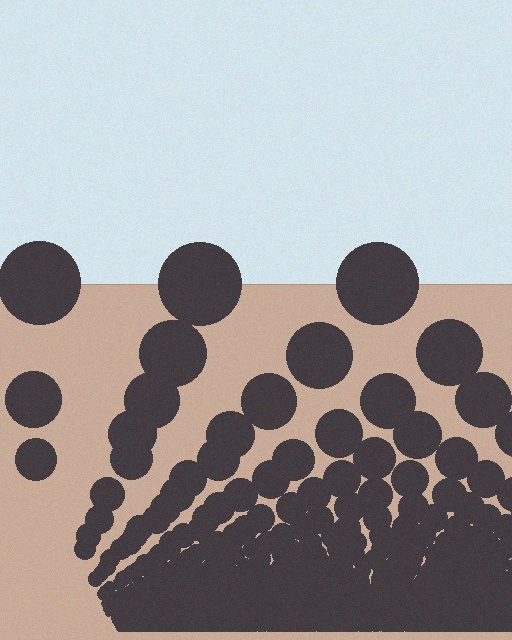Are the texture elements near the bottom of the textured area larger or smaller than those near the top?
Smaller. The gradient is inverted — elements near the bottom are smaller and denser.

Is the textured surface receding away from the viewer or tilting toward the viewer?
The surface appears to tilt toward the viewer. Texture elements get larger and sparser toward the top.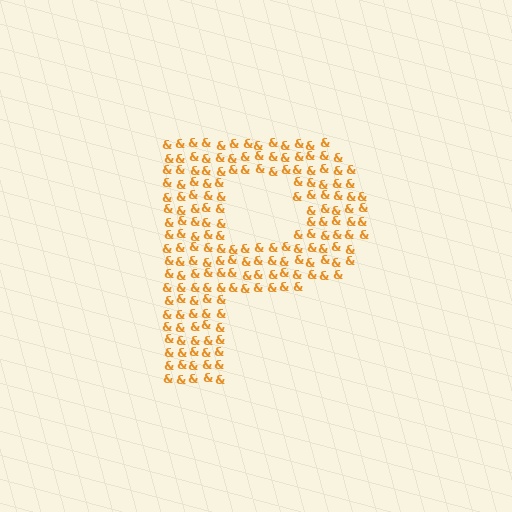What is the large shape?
The large shape is the letter P.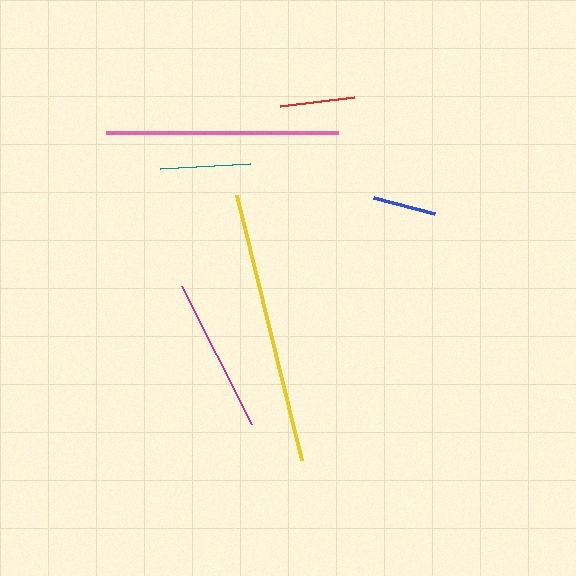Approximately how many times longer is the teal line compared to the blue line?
The teal line is approximately 1.4 times the length of the blue line.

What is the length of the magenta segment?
The magenta segment is approximately 155 pixels long.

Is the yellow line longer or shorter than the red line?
The yellow line is longer than the red line.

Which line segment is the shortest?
The blue line is the shortest at approximately 62 pixels.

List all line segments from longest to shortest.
From longest to shortest: yellow, pink, magenta, teal, red, blue.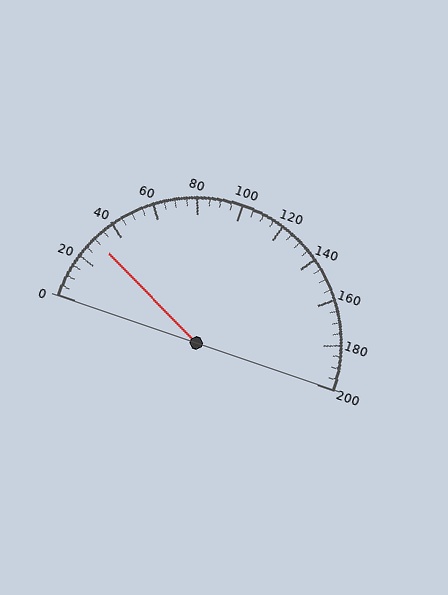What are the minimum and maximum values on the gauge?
The gauge ranges from 0 to 200.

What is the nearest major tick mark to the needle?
The nearest major tick mark is 40.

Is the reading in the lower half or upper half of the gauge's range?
The reading is in the lower half of the range (0 to 200).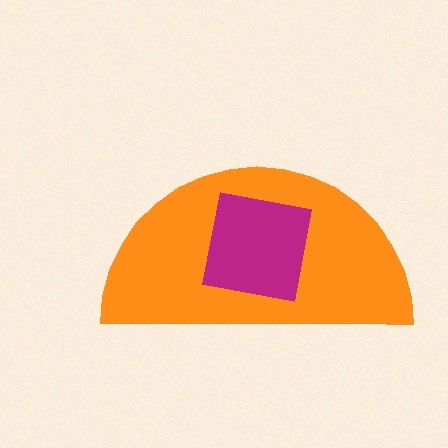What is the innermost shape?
The magenta square.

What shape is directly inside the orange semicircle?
The magenta square.